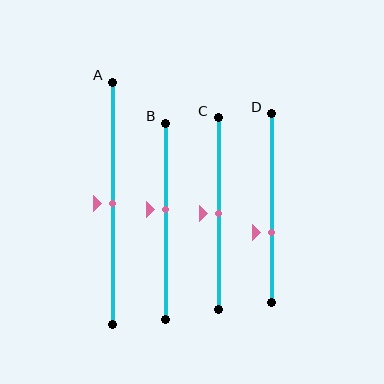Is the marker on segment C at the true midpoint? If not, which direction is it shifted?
Yes, the marker on segment C is at the true midpoint.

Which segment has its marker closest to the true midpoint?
Segment A has its marker closest to the true midpoint.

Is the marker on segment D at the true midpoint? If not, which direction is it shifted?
No, the marker on segment D is shifted downward by about 13% of the segment length.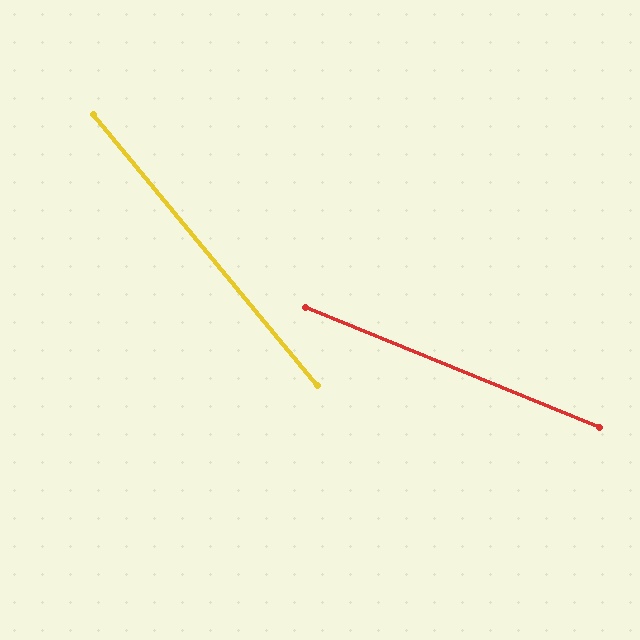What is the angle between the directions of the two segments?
Approximately 28 degrees.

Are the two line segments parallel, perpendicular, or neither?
Neither parallel nor perpendicular — they differ by about 28°.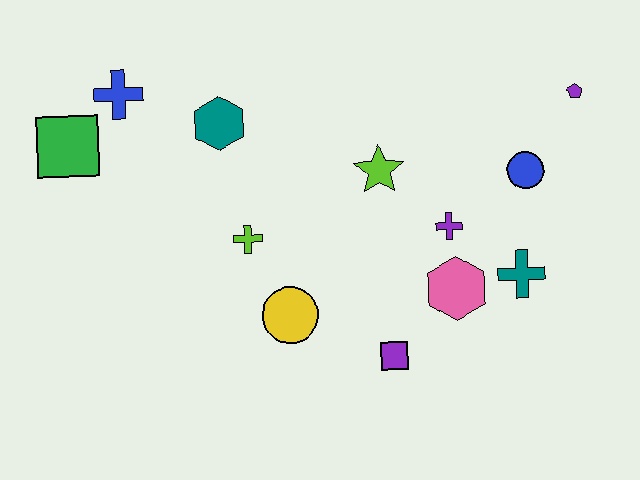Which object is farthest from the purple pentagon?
The green square is farthest from the purple pentagon.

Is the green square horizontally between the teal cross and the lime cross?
No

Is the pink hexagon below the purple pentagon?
Yes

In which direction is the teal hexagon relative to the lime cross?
The teal hexagon is above the lime cross.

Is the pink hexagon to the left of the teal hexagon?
No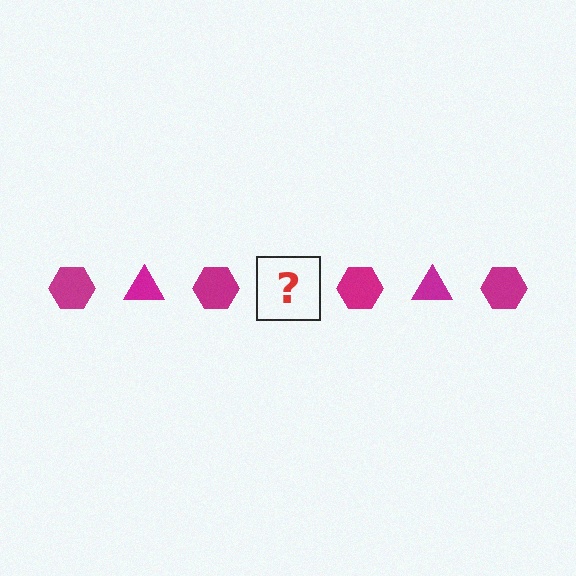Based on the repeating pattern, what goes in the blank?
The blank should be a magenta triangle.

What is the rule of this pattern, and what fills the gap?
The rule is that the pattern cycles through hexagon, triangle shapes in magenta. The gap should be filled with a magenta triangle.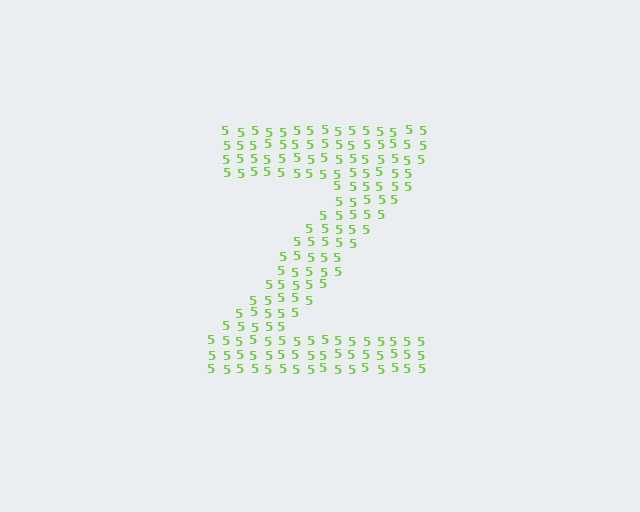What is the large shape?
The large shape is the letter Z.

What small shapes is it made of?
It is made of small digit 5's.